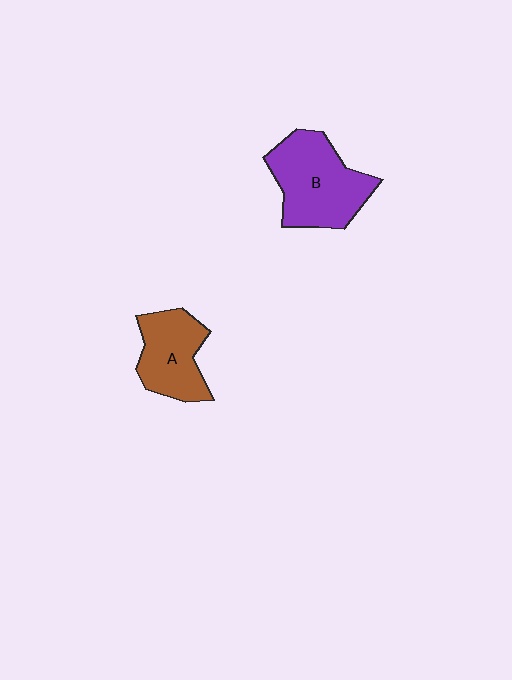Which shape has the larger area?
Shape B (purple).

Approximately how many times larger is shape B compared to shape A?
Approximately 1.4 times.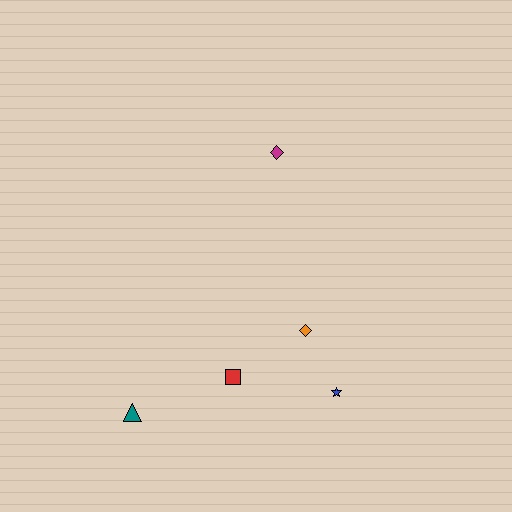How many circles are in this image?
There are no circles.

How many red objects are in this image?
There is 1 red object.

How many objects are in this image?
There are 5 objects.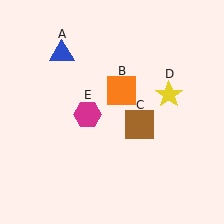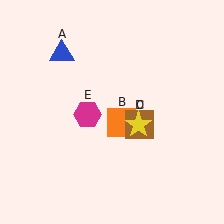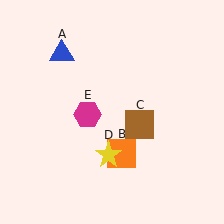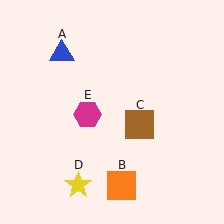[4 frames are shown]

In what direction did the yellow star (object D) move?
The yellow star (object D) moved down and to the left.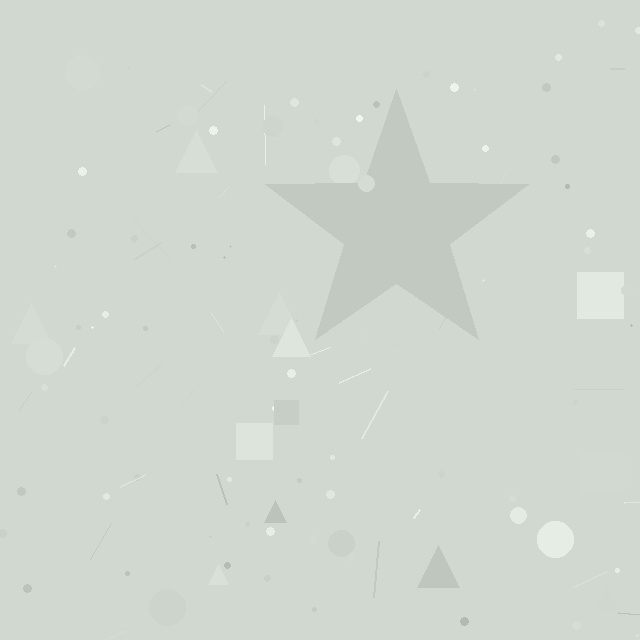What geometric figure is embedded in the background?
A star is embedded in the background.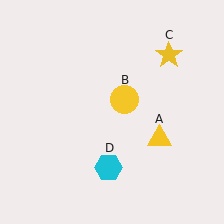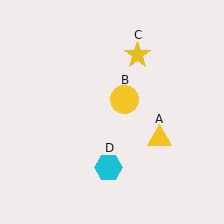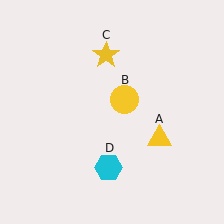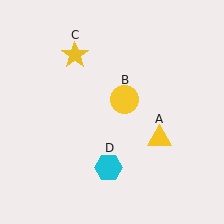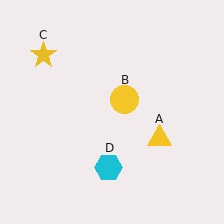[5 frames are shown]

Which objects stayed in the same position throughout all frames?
Yellow triangle (object A) and yellow circle (object B) and cyan hexagon (object D) remained stationary.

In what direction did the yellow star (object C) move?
The yellow star (object C) moved left.